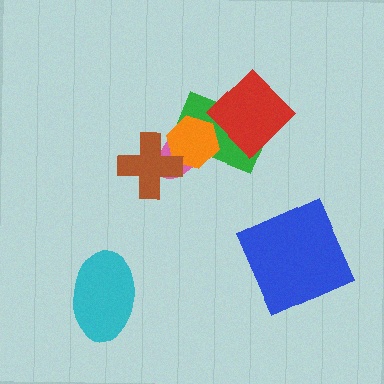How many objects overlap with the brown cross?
2 objects overlap with the brown cross.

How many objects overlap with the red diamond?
1 object overlaps with the red diamond.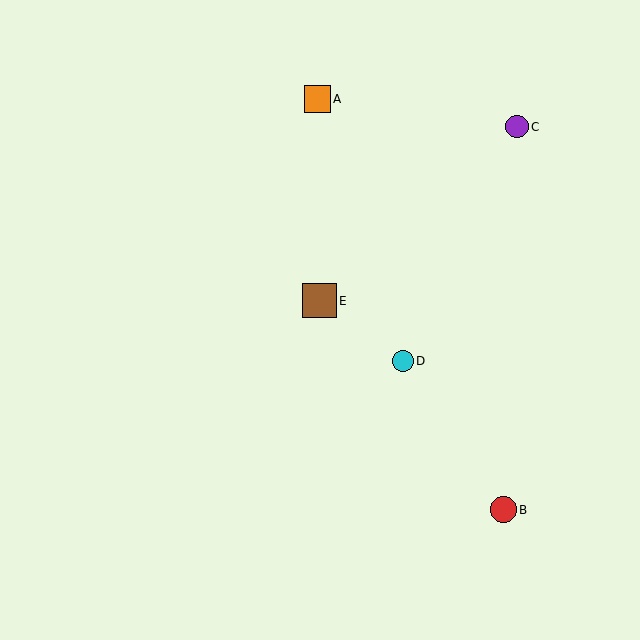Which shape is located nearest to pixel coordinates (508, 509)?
The red circle (labeled B) at (503, 510) is nearest to that location.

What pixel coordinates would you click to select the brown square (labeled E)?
Click at (319, 301) to select the brown square E.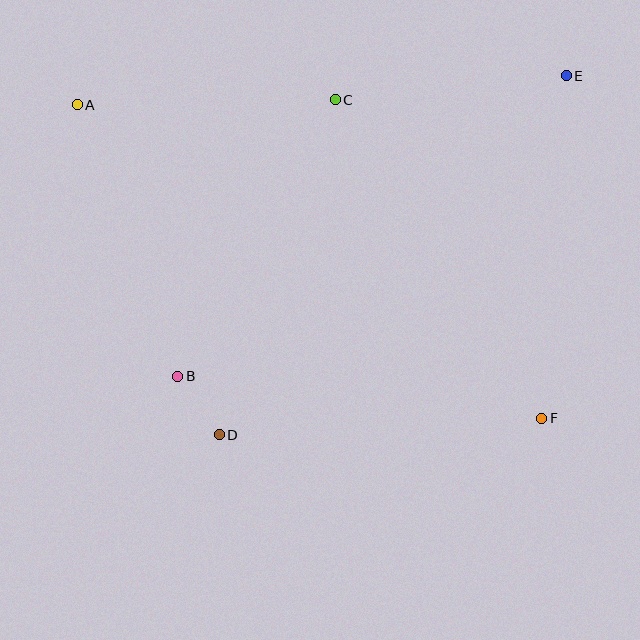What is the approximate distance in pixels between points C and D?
The distance between C and D is approximately 355 pixels.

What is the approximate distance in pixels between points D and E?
The distance between D and E is approximately 500 pixels.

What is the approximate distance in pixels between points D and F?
The distance between D and F is approximately 323 pixels.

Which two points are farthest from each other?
Points A and F are farthest from each other.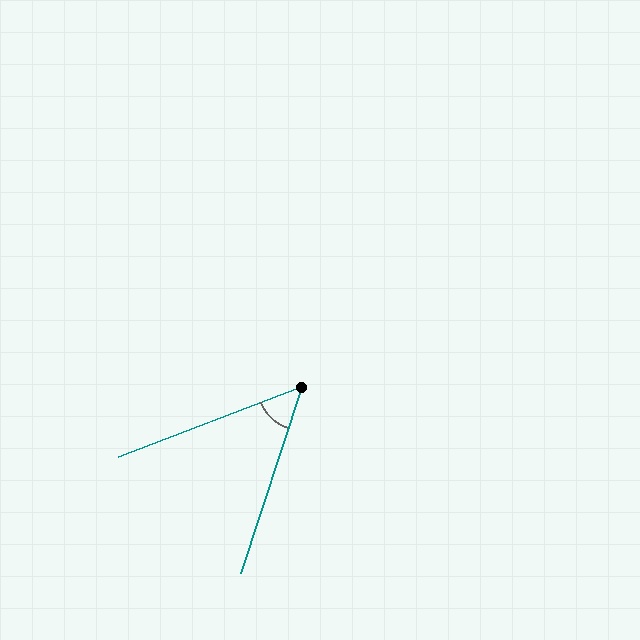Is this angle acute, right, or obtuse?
It is acute.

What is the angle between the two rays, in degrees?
Approximately 51 degrees.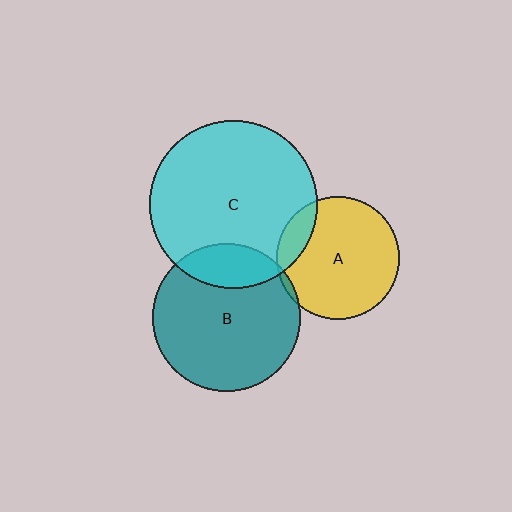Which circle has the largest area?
Circle C (cyan).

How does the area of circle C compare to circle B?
Approximately 1.3 times.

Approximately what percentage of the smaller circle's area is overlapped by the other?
Approximately 20%.